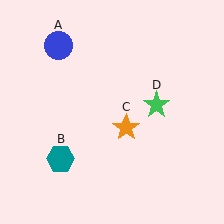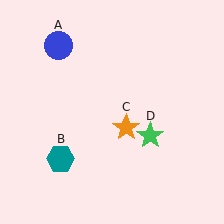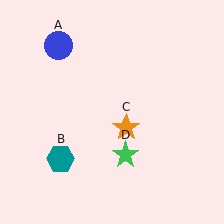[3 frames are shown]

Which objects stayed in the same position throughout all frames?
Blue circle (object A) and teal hexagon (object B) and orange star (object C) remained stationary.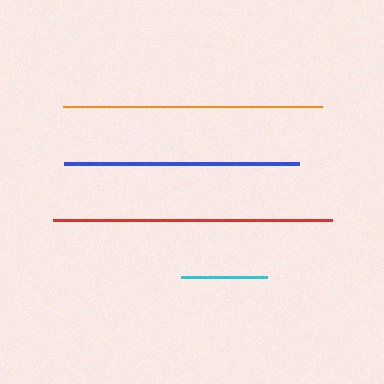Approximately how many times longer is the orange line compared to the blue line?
The orange line is approximately 1.1 times the length of the blue line.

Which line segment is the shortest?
The cyan line is the shortest at approximately 86 pixels.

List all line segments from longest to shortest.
From longest to shortest: red, orange, blue, cyan.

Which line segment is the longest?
The red line is the longest at approximately 279 pixels.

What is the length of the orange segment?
The orange segment is approximately 259 pixels long.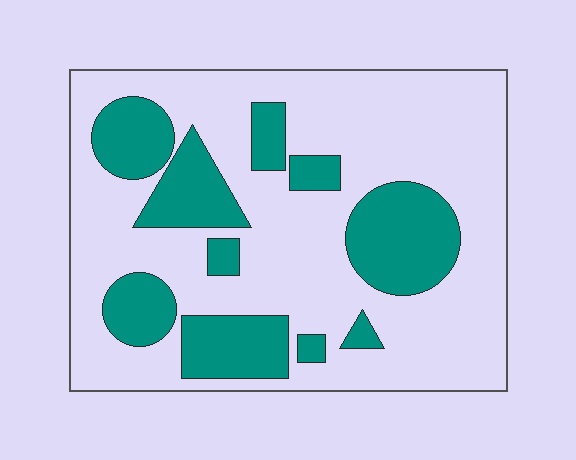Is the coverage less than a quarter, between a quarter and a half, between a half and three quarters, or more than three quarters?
Between a quarter and a half.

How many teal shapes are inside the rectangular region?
10.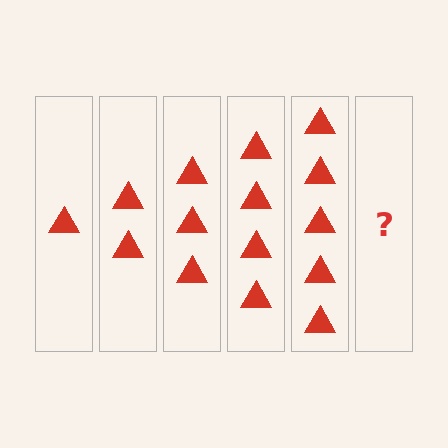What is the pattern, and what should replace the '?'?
The pattern is that each step adds one more triangle. The '?' should be 6 triangles.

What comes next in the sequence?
The next element should be 6 triangles.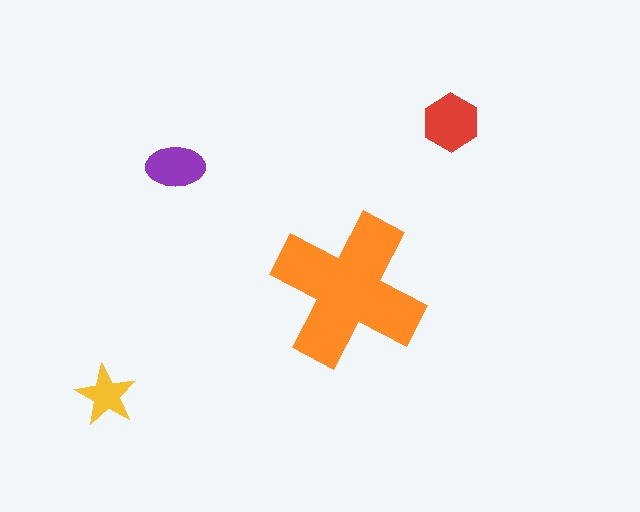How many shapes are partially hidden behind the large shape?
0 shapes are partially hidden.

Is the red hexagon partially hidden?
No, the red hexagon is fully visible.